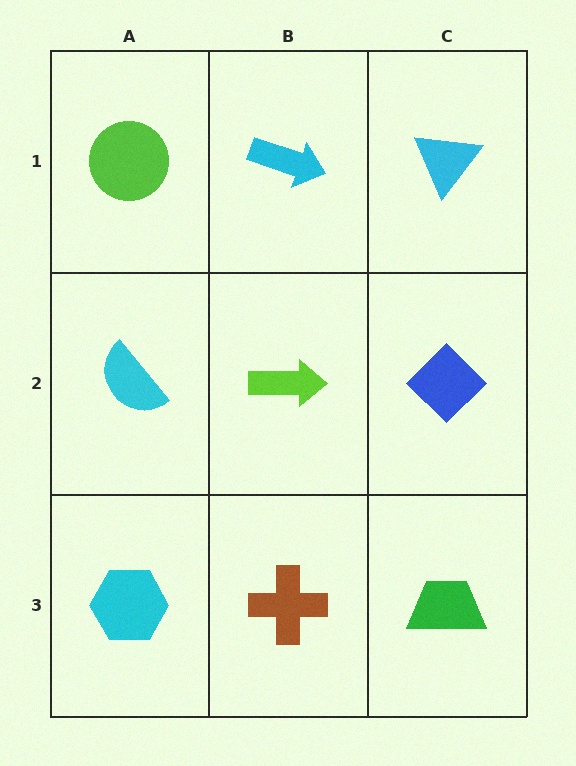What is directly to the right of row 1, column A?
A cyan arrow.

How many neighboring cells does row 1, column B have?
3.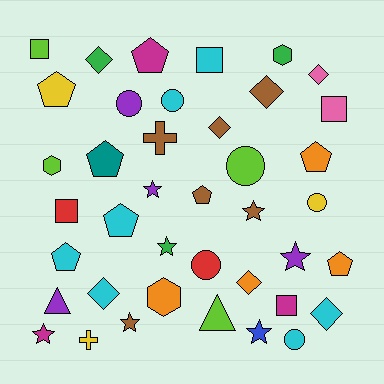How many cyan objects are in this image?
There are 7 cyan objects.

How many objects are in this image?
There are 40 objects.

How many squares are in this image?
There are 5 squares.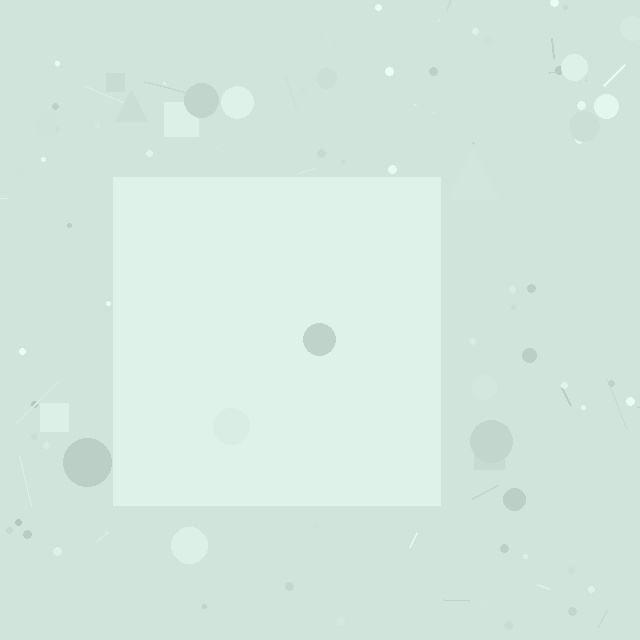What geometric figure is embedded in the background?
A square is embedded in the background.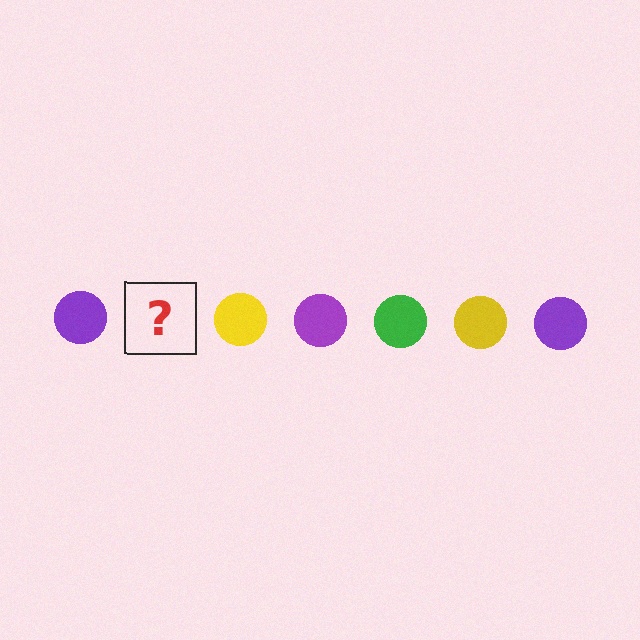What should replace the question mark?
The question mark should be replaced with a green circle.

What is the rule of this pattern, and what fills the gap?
The rule is that the pattern cycles through purple, green, yellow circles. The gap should be filled with a green circle.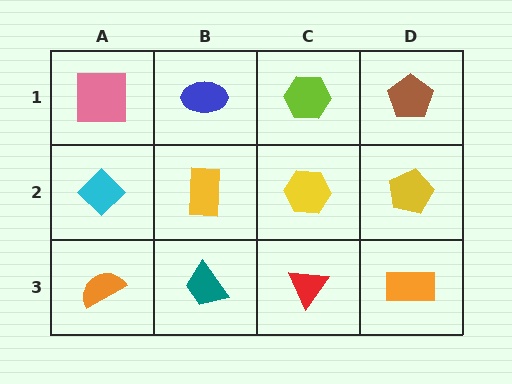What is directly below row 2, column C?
A red triangle.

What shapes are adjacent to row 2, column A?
A pink square (row 1, column A), an orange semicircle (row 3, column A), a yellow rectangle (row 2, column B).